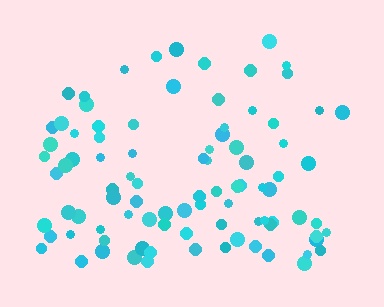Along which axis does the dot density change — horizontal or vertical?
Vertical.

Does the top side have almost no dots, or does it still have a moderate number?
Still a moderate number, just noticeably fewer than the bottom.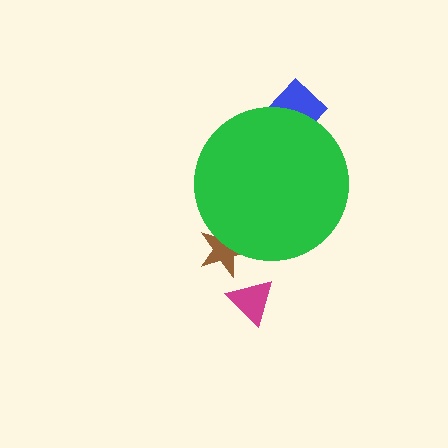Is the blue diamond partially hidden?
Yes, the blue diamond is partially hidden behind the green circle.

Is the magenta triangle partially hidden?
No, the magenta triangle is fully visible.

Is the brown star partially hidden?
Yes, the brown star is partially hidden behind the green circle.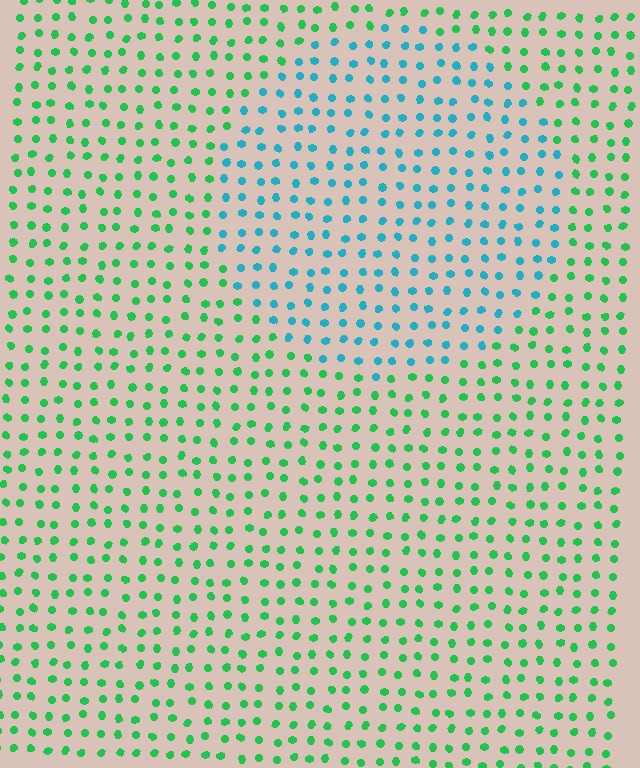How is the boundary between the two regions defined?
The boundary is defined purely by a slight shift in hue (about 51 degrees). Spacing, size, and orientation are identical on both sides.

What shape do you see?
I see a circle.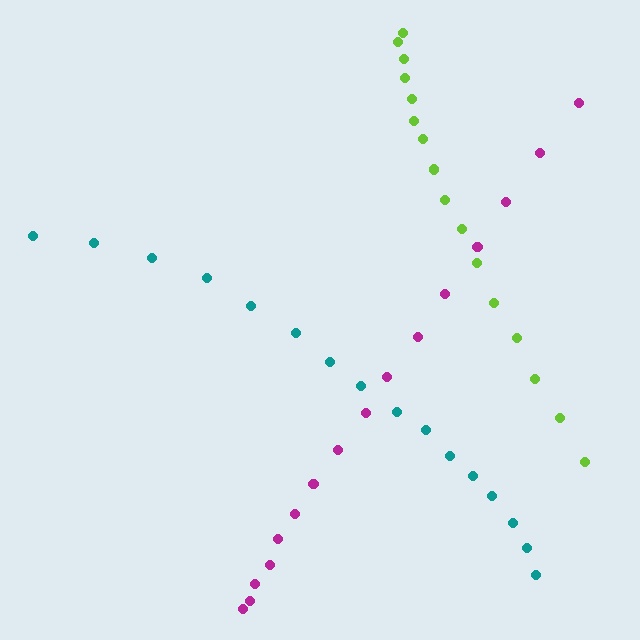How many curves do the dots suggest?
There are 3 distinct paths.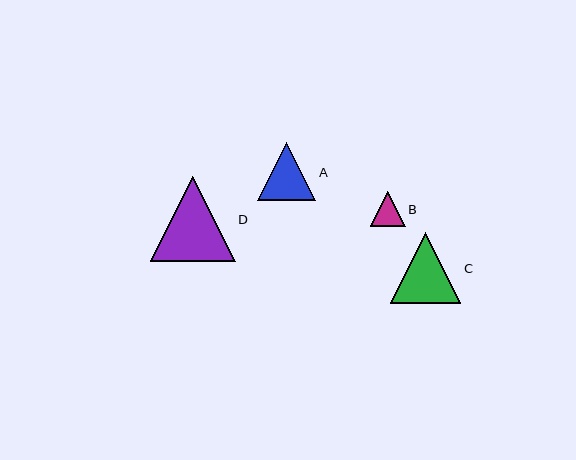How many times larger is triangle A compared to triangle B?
Triangle A is approximately 1.7 times the size of triangle B.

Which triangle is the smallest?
Triangle B is the smallest with a size of approximately 35 pixels.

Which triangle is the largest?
Triangle D is the largest with a size of approximately 85 pixels.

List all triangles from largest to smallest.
From largest to smallest: D, C, A, B.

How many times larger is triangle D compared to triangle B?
Triangle D is approximately 2.4 times the size of triangle B.